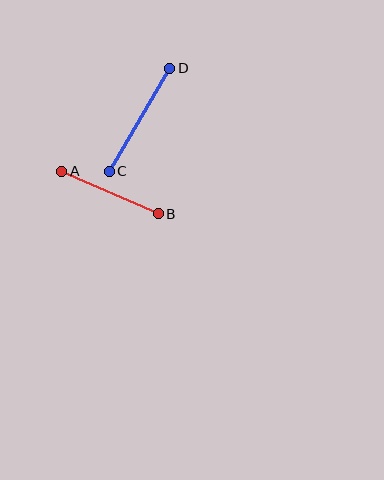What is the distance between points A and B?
The distance is approximately 105 pixels.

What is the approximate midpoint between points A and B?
The midpoint is at approximately (110, 192) pixels.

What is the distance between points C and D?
The distance is approximately 119 pixels.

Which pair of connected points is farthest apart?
Points C and D are farthest apart.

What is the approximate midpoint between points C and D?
The midpoint is at approximately (140, 120) pixels.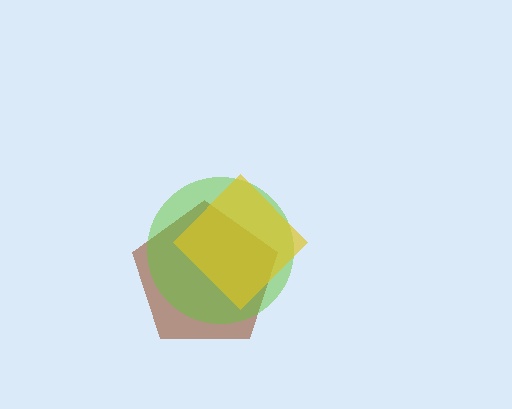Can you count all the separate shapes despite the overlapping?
Yes, there are 3 separate shapes.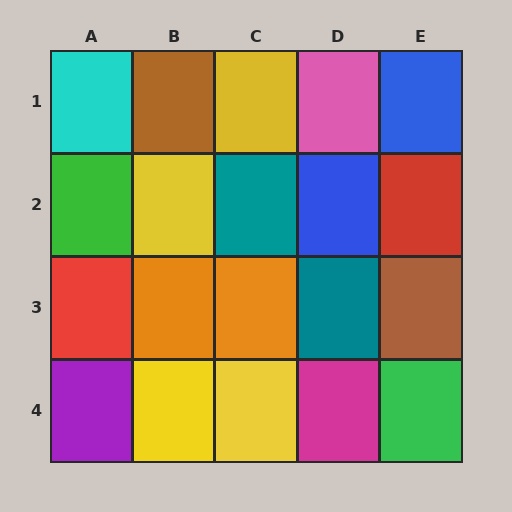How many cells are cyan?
1 cell is cyan.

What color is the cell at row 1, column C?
Yellow.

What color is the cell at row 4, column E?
Green.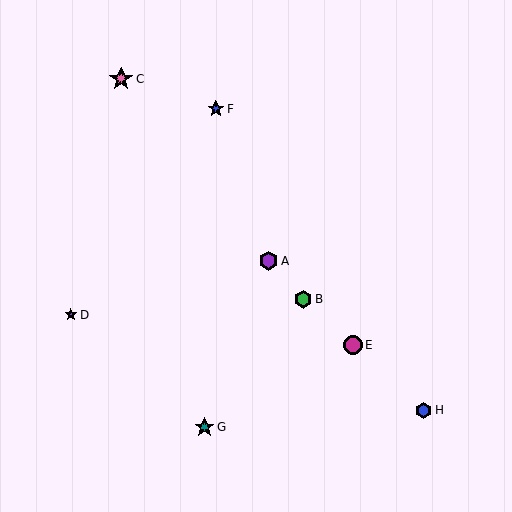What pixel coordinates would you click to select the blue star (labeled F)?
Click at (216, 109) to select the blue star F.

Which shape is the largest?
The pink star (labeled C) is the largest.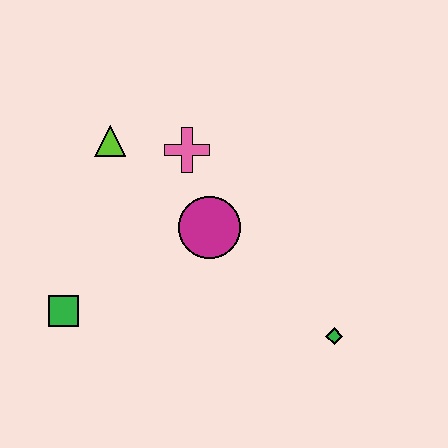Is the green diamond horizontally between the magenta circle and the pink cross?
No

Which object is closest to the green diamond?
The magenta circle is closest to the green diamond.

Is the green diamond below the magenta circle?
Yes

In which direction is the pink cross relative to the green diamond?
The pink cross is above the green diamond.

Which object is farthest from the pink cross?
The green diamond is farthest from the pink cross.